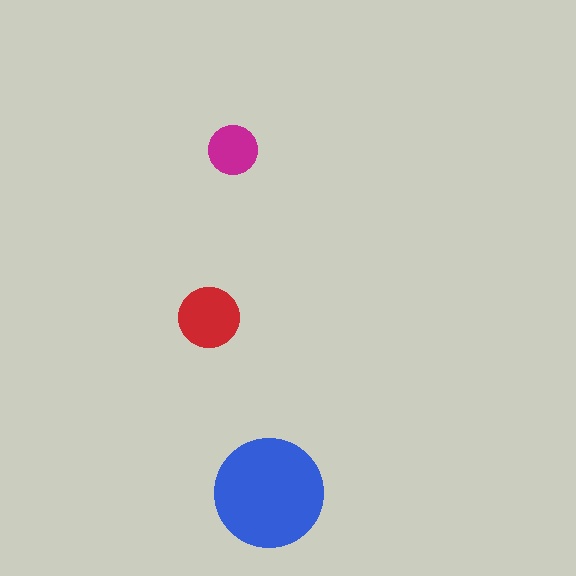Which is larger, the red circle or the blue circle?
The blue one.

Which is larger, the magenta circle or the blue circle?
The blue one.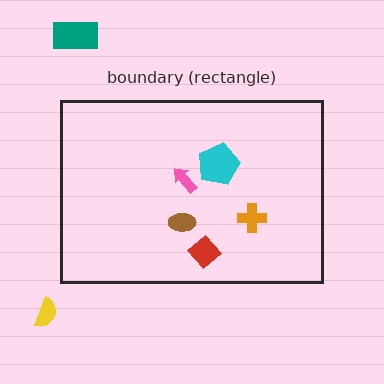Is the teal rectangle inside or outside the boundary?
Outside.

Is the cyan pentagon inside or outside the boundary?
Inside.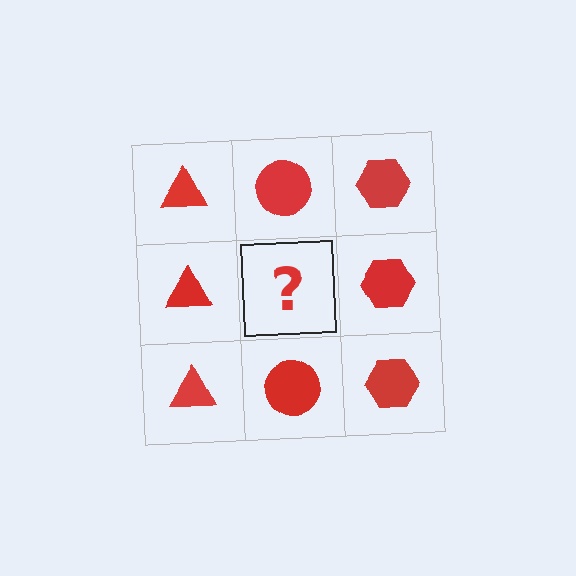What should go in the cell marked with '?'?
The missing cell should contain a red circle.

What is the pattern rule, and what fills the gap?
The rule is that each column has a consistent shape. The gap should be filled with a red circle.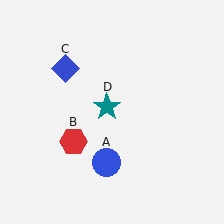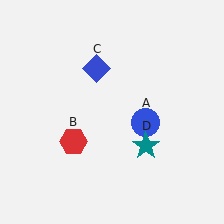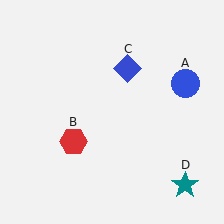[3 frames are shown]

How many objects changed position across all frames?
3 objects changed position: blue circle (object A), blue diamond (object C), teal star (object D).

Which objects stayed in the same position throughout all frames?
Red hexagon (object B) remained stationary.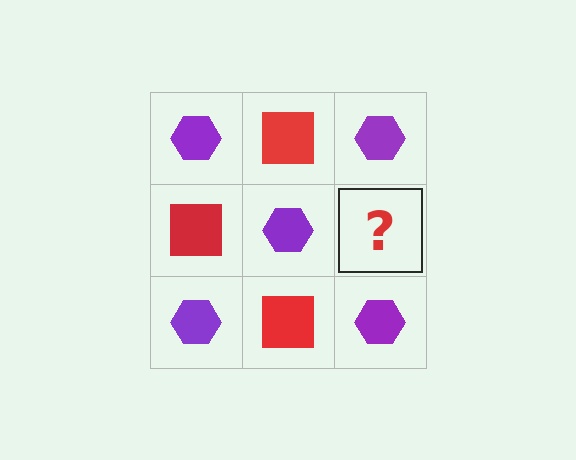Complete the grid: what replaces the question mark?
The question mark should be replaced with a red square.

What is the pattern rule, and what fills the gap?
The rule is that it alternates purple hexagon and red square in a checkerboard pattern. The gap should be filled with a red square.